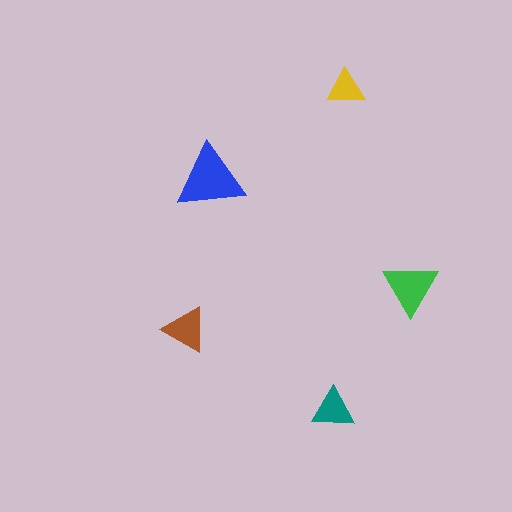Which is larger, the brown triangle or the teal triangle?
The brown one.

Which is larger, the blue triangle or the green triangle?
The blue one.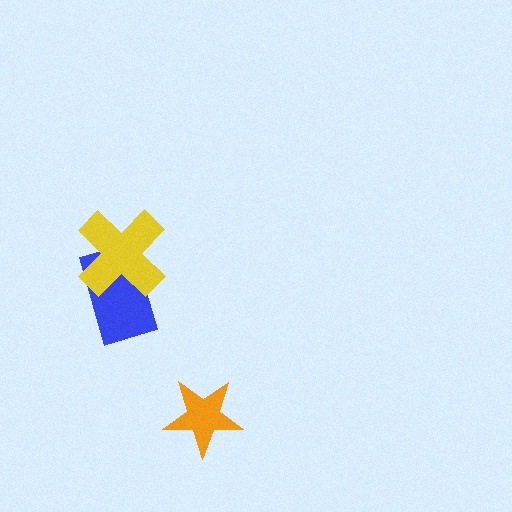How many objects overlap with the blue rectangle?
1 object overlaps with the blue rectangle.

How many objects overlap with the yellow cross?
1 object overlaps with the yellow cross.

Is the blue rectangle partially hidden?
Yes, it is partially covered by another shape.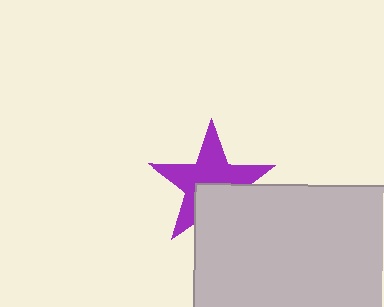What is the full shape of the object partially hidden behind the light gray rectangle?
The partially hidden object is a purple star.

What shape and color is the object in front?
The object in front is a light gray rectangle.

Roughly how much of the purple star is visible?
Most of it is visible (roughly 65%).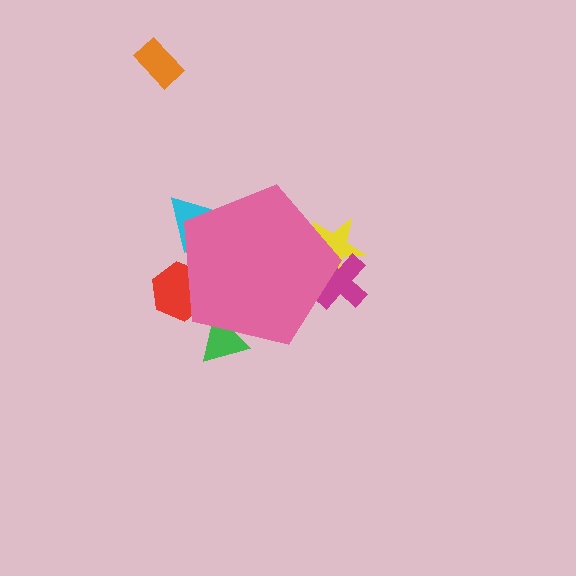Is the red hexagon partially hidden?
Yes, the red hexagon is partially hidden behind the pink pentagon.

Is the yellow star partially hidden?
Yes, the yellow star is partially hidden behind the pink pentagon.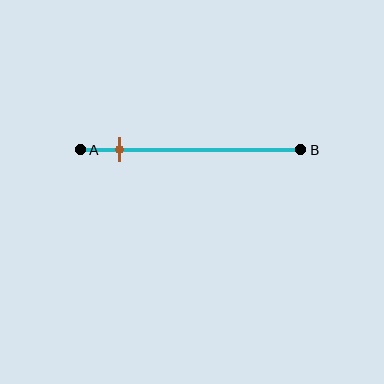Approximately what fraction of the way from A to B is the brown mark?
The brown mark is approximately 20% of the way from A to B.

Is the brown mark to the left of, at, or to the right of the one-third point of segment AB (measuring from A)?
The brown mark is to the left of the one-third point of segment AB.